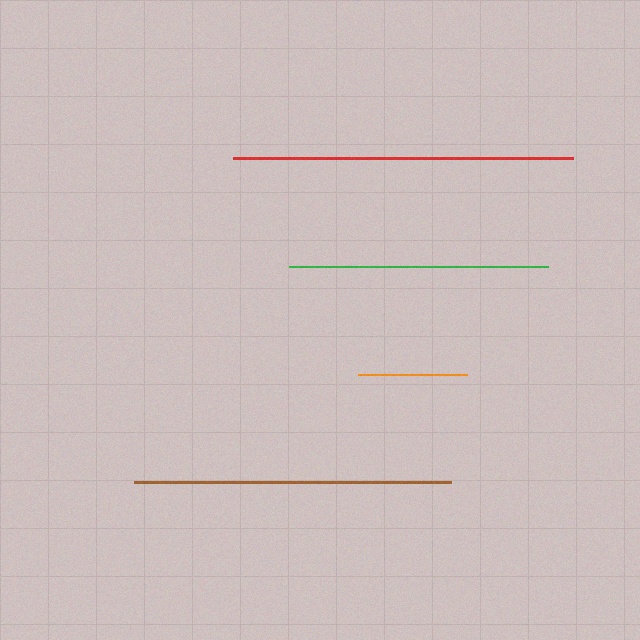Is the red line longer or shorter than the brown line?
The red line is longer than the brown line.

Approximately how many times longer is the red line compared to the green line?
The red line is approximately 1.3 times the length of the green line.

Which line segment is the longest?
The red line is the longest at approximately 340 pixels.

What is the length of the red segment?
The red segment is approximately 340 pixels long.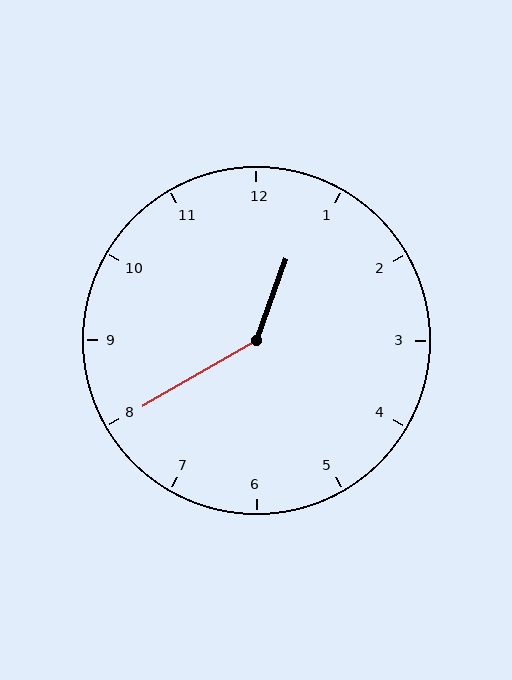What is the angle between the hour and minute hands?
Approximately 140 degrees.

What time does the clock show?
12:40.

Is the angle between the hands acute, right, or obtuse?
It is obtuse.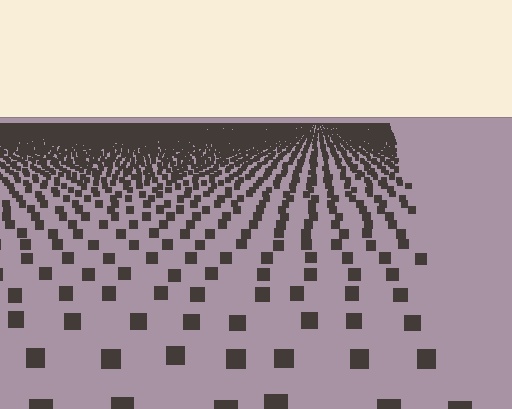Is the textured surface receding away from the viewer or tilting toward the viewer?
The surface is receding away from the viewer. Texture elements get smaller and denser toward the top.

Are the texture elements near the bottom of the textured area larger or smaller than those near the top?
Larger. Near the bottom, elements are closer to the viewer and appear at a bigger on-screen size.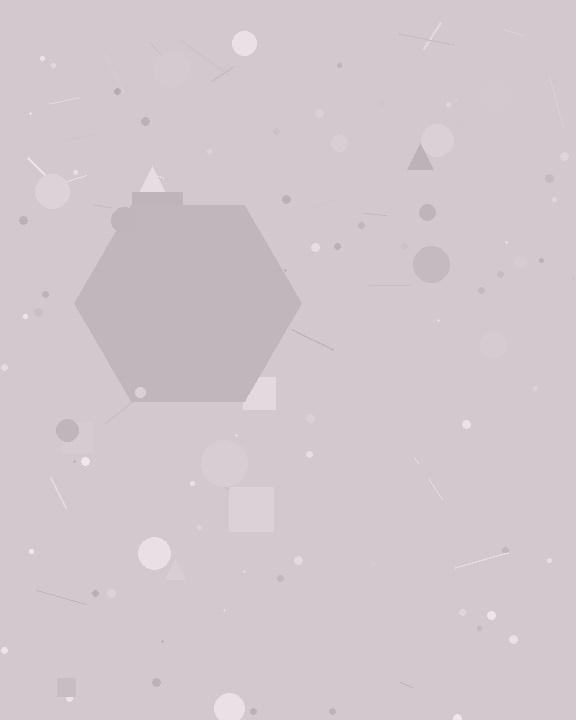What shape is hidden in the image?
A hexagon is hidden in the image.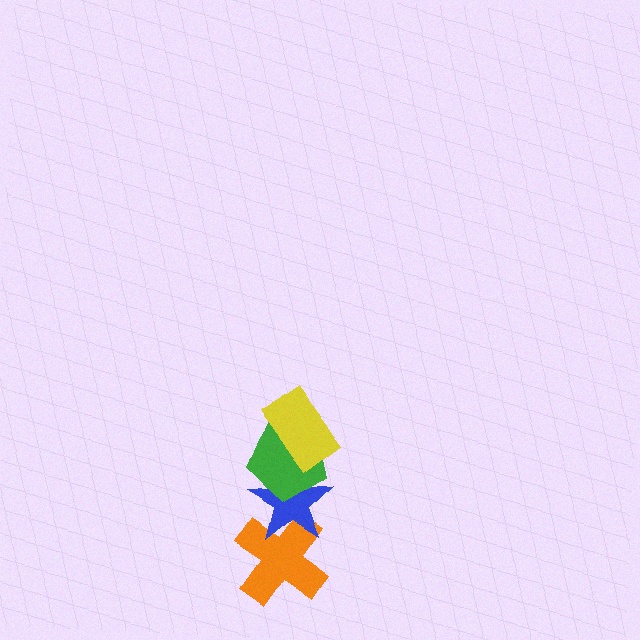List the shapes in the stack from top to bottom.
From top to bottom: the yellow rectangle, the green pentagon, the blue star, the orange cross.